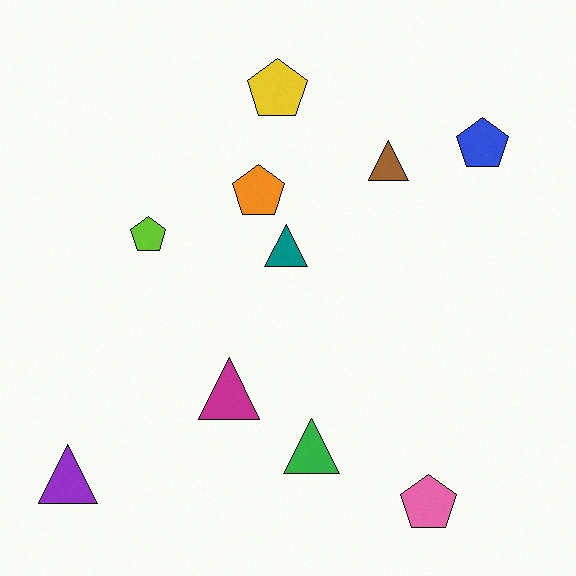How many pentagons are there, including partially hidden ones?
There are 5 pentagons.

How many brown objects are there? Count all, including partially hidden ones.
There is 1 brown object.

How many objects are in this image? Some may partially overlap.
There are 10 objects.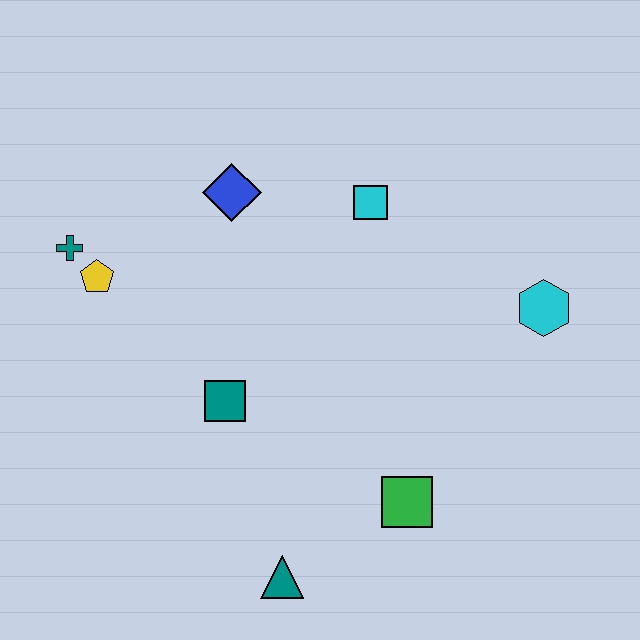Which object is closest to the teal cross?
The yellow pentagon is closest to the teal cross.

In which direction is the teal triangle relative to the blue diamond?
The teal triangle is below the blue diamond.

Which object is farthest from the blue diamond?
The teal triangle is farthest from the blue diamond.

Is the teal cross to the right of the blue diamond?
No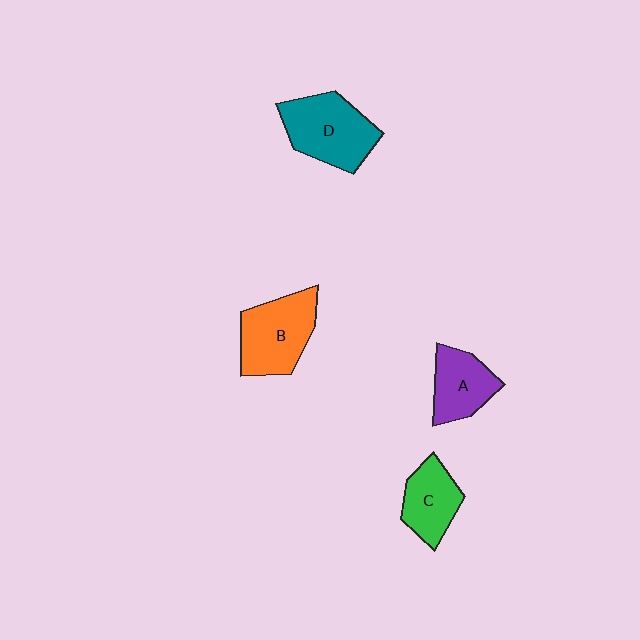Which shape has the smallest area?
Shape C (green).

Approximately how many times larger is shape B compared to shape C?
Approximately 1.4 times.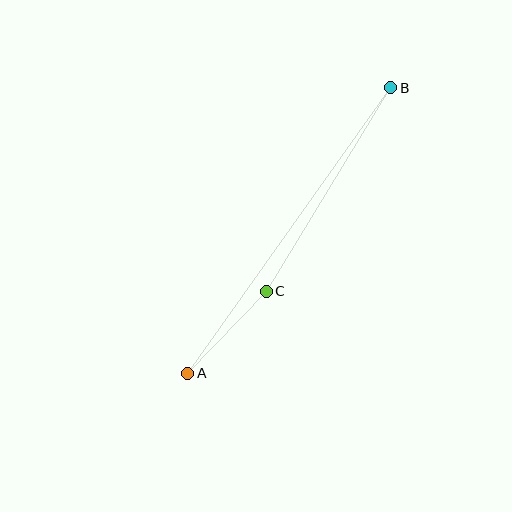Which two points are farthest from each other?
Points A and B are farthest from each other.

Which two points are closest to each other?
Points A and C are closest to each other.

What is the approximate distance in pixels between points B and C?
The distance between B and C is approximately 239 pixels.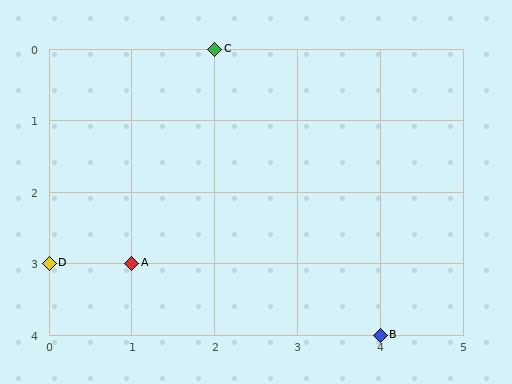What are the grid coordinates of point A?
Point A is at grid coordinates (1, 3).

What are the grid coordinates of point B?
Point B is at grid coordinates (4, 4).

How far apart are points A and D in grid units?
Points A and D are 1 column apart.